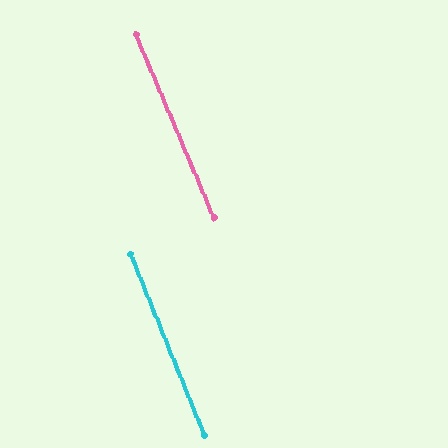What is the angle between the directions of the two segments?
Approximately 1 degree.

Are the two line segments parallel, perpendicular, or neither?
Parallel — their directions differ by only 0.6°.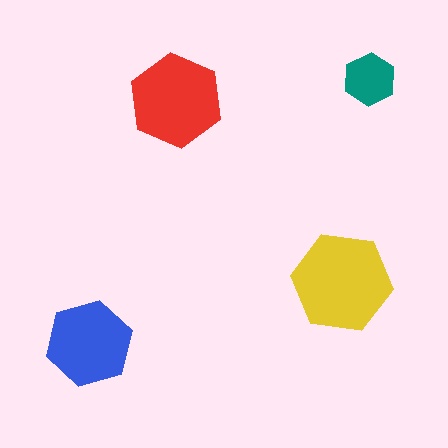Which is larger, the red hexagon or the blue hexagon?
The red one.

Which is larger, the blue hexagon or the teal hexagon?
The blue one.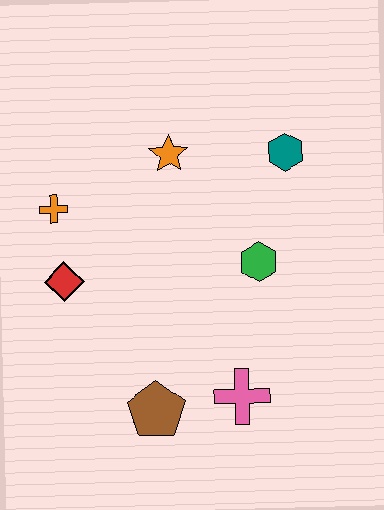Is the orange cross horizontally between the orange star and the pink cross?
No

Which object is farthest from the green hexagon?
The orange cross is farthest from the green hexagon.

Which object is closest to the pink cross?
The brown pentagon is closest to the pink cross.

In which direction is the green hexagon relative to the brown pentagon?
The green hexagon is above the brown pentagon.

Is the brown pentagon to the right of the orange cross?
Yes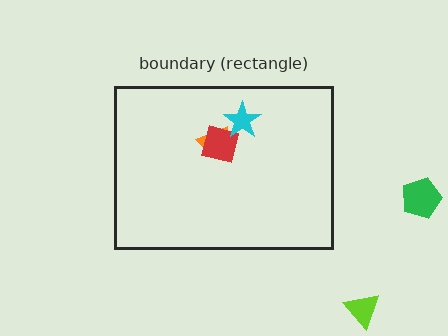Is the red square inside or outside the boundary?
Inside.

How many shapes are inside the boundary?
3 inside, 2 outside.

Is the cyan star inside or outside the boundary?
Inside.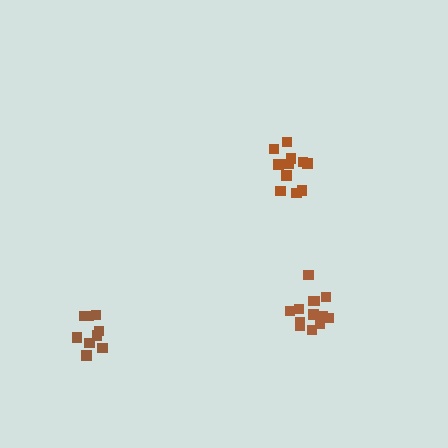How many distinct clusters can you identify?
There are 3 distinct clusters.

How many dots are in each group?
Group 1: 9 dots, Group 2: 11 dots, Group 3: 13 dots (33 total).